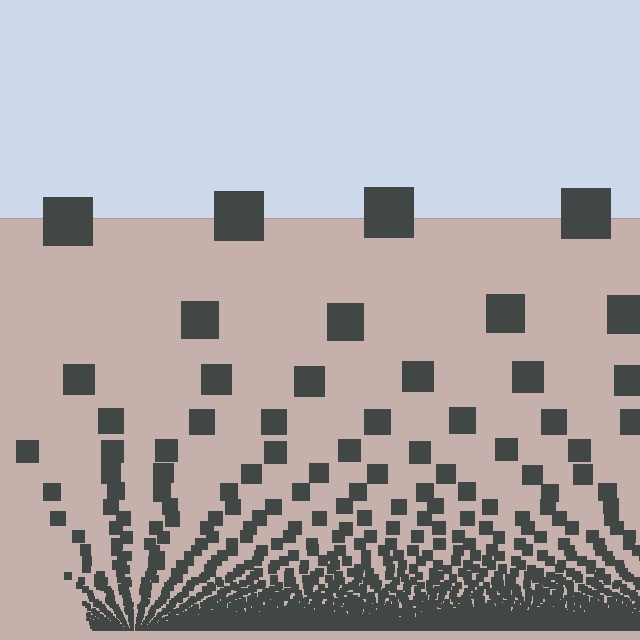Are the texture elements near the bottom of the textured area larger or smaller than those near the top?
Smaller. The gradient is inverted — elements near the bottom are smaller and denser.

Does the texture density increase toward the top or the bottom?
Density increases toward the bottom.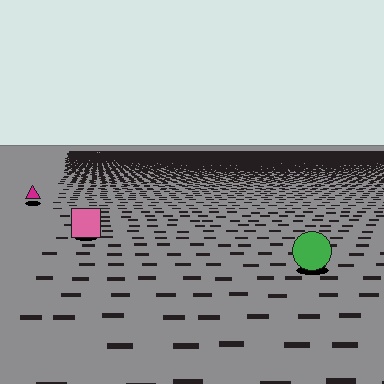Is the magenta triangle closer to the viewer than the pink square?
No. The pink square is closer — you can tell from the texture gradient: the ground texture is coarser near it.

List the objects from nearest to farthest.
From nearest to farthest: the green circle, the pink square, the magenta triangle.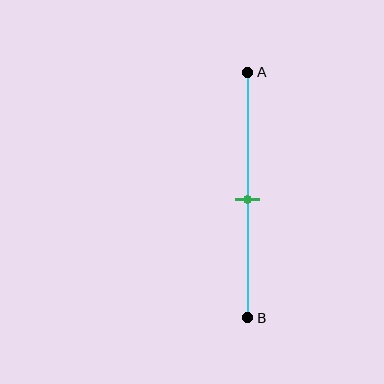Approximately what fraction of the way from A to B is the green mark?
The green mark is approximately 50% of the way from A to B.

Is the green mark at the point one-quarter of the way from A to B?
No, the mark is at about 50% from A, not at the 25% one-quarter point.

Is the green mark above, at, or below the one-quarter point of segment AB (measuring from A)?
The green mark is below the one-quarter point of segment AB.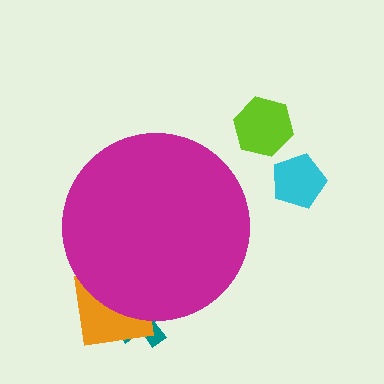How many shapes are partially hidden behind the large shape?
2 shapes are partially hidden.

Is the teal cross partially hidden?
Yes, the teal cross is partially hidden behind the magenta circle.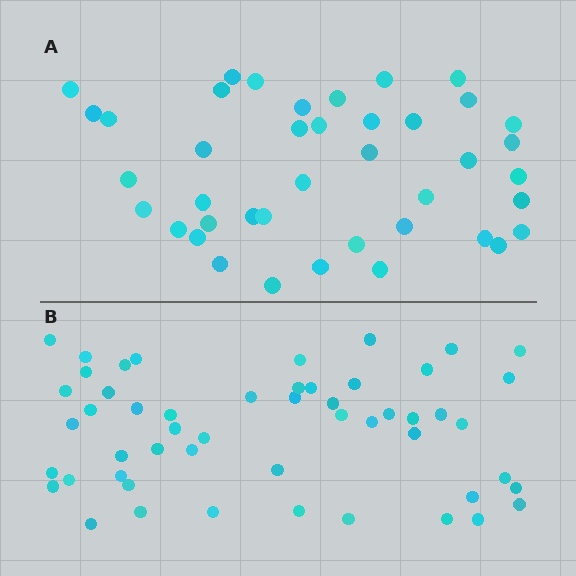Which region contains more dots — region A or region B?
Region B (the bottom region) has more dots.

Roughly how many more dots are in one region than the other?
Region B has roughly 12 or so more dots than region A.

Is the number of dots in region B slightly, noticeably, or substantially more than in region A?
Region B has noticeably more, but not dramatically so. The ratio is roughly 1.3 to 1.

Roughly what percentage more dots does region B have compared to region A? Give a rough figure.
About 25% more.